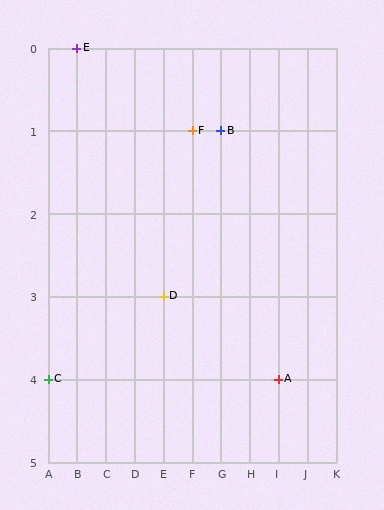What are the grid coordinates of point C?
Point C is at grid coordinates (A, 4).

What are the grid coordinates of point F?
Point F is at grid coordinates (F, 1).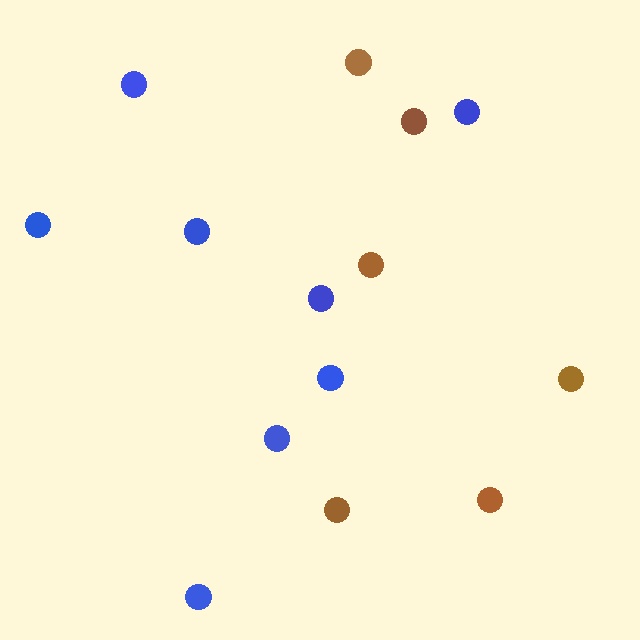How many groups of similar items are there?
There are 2 groups: one group of brown circles (6) and one group of blue circles (8).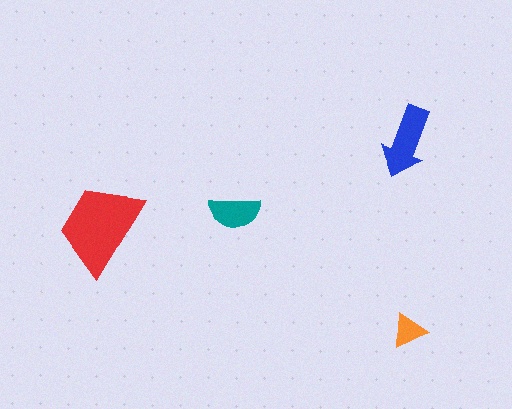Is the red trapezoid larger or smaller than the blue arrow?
Larger.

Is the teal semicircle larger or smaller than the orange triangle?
Larger.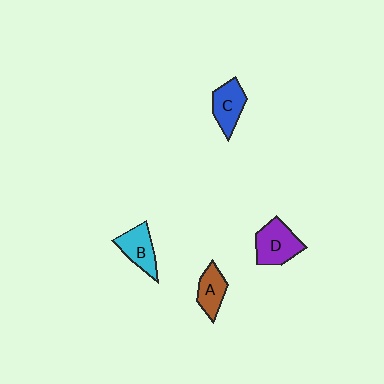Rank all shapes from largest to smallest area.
From largest to smallest: D (purple), C (blue), B (cyan), A (brown).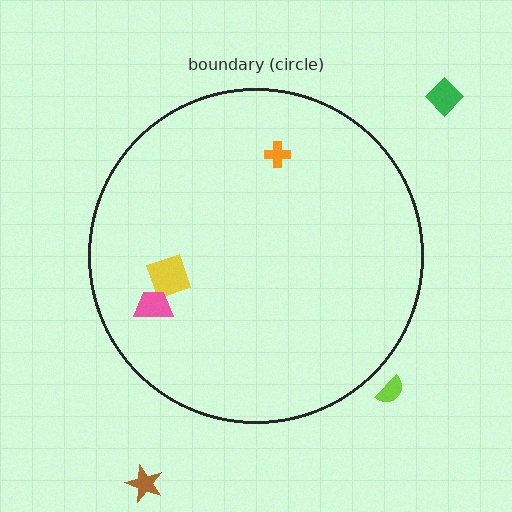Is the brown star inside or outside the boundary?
Outside.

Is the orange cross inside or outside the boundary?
Inside.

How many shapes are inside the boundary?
3 inside, 3 outside.